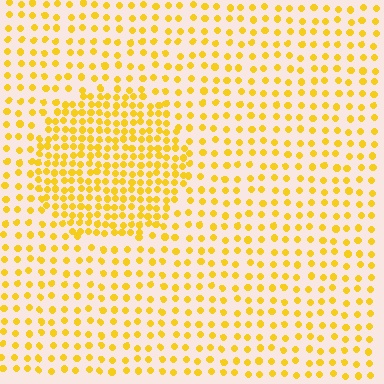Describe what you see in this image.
The image contains small yellow elements arranged at two different densities. A circle-shaped region is visible where the elements are more densely packed than the surrounding area.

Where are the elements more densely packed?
The elements are more densely packed inside the circle boundary.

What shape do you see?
I see a circle.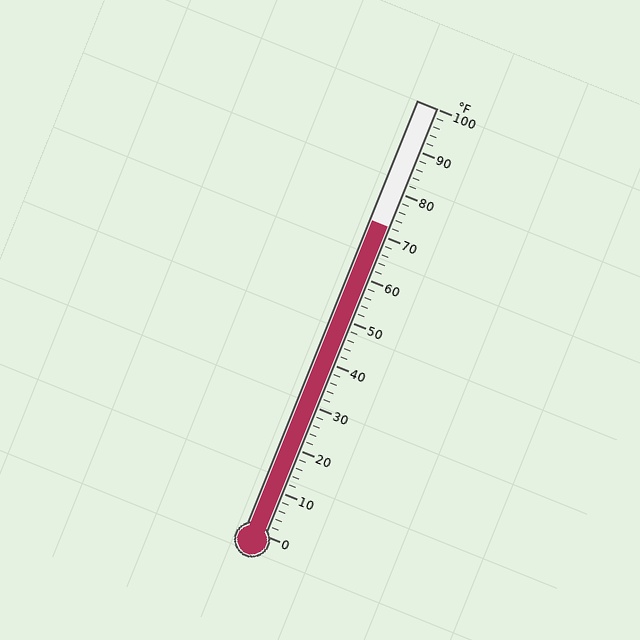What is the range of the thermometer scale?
The thermometer scale ranges from 0°F to 100°F.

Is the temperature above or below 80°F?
The temperature is below 80°F.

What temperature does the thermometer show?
The thermometer shows approximately 72°F.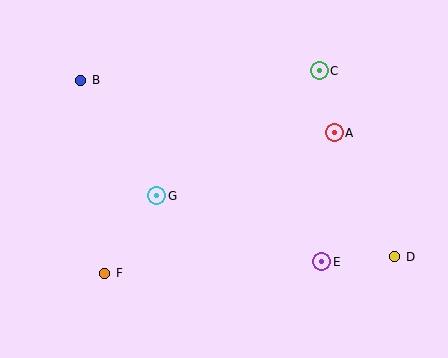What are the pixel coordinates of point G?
Point G is at (157, 196).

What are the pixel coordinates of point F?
Point F is at (105, 273).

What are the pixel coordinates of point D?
Point D is at (395, 257).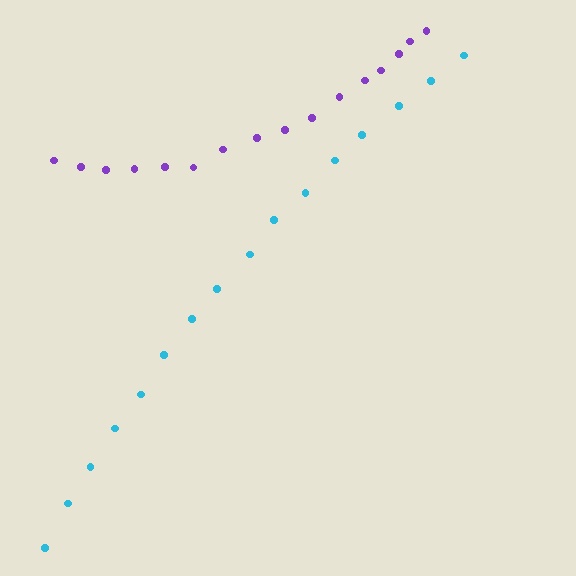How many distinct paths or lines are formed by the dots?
There are 2 distinct paths.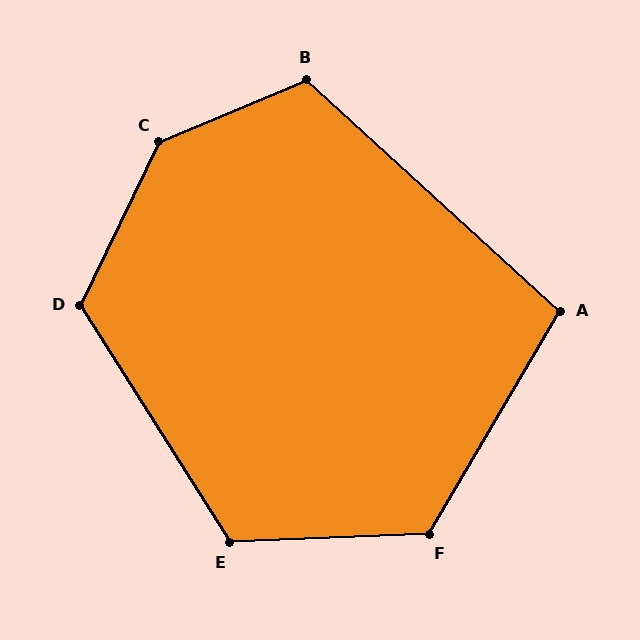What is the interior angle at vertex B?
Approximately 115 degrees (obtuse).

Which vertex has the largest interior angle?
C, at approximately 138 degrees.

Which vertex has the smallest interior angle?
A, at approximately 102 degrees.